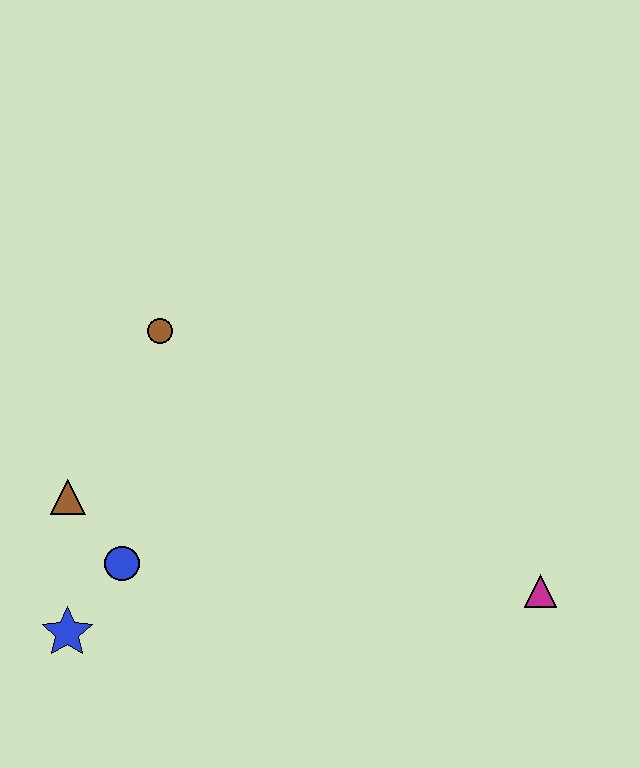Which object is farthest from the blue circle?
The magenta triangle is farthest from the blue circle.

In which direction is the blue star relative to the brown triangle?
The blue star is below the brown triangle.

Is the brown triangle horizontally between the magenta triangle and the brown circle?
No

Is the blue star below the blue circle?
Yes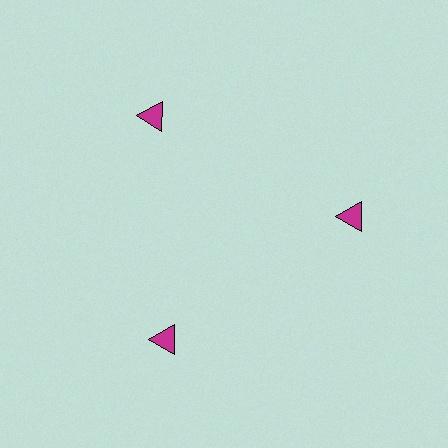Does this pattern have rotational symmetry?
Yes, this pattern has 3-fold rotational symmetry. It looks the same after rotating 120 degrees around the center.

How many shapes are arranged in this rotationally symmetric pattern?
There are 3 shapes, arranged in 3 groups of 1.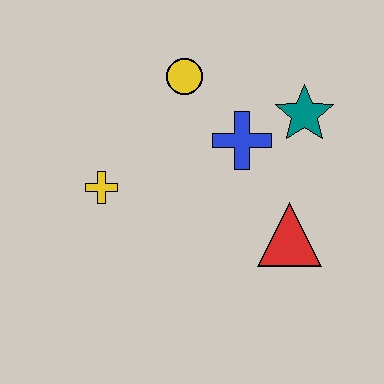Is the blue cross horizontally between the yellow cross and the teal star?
Yes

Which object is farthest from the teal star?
The yellow cross is farthest from the teal star.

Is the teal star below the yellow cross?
No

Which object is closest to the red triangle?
The blue cross is closest to the red triangle.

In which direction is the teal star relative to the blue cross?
The teal star is to the right of the blue cross.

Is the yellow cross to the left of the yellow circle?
Yes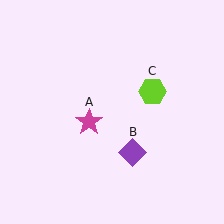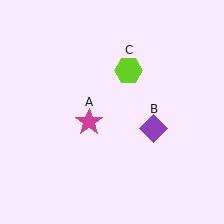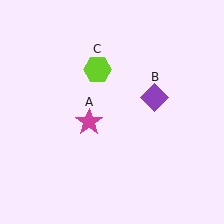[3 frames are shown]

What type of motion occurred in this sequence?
The purple diamond (object B), lime hexagon (object C) rotated counterclockwise around the center of the scene.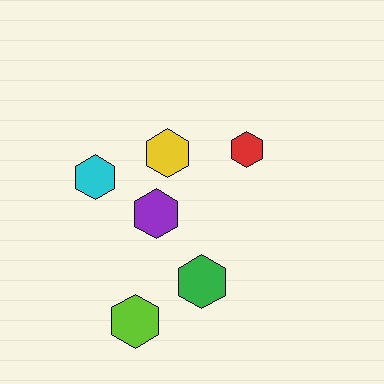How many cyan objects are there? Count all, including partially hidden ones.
There is 1 cyan object.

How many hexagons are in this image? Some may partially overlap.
There are 6 hexagons.